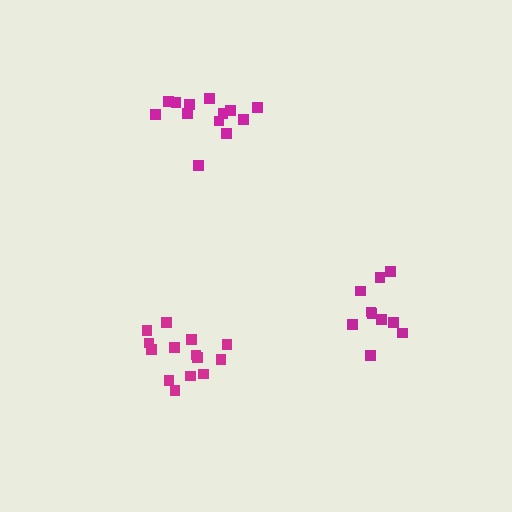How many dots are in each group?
Group 1: 14 dots, Group 2: 13 dots, Group 3: 10 dots (37 total).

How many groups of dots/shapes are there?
There are 3 groups.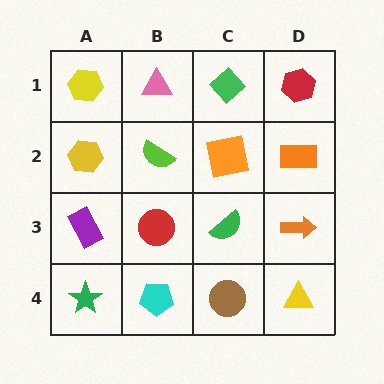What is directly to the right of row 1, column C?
A red hexagon.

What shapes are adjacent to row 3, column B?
A lime semicircle (row 2, column B), a cyan pentagon (row 4, column B), a purple rectangle (row 3, column A), a green semicircle (row 3, column C).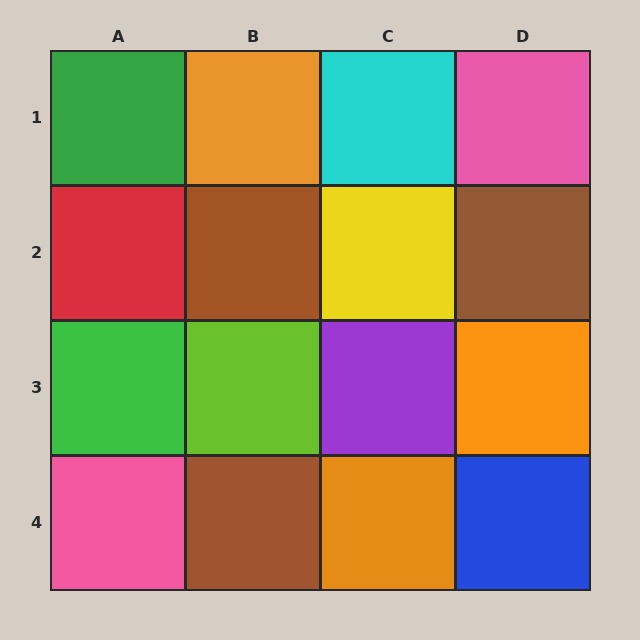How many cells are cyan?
1 cell is cyan.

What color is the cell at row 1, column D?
Pink.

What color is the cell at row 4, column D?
Blue.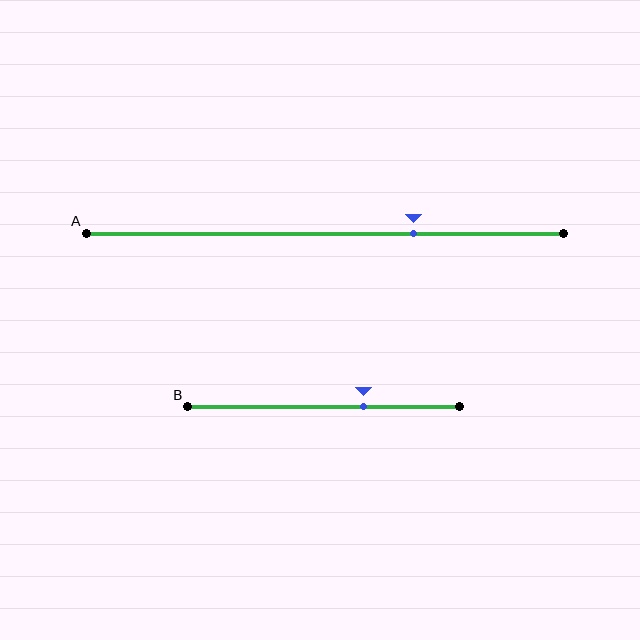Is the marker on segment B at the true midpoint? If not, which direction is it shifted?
No, the marker on segment B is shifted to the right by about 15% of the segment length.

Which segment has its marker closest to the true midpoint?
Segment B has its marker closest to the true midpoint.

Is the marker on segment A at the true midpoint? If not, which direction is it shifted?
No, the marker on segment A is shifted to the right by about 19% of the segment length.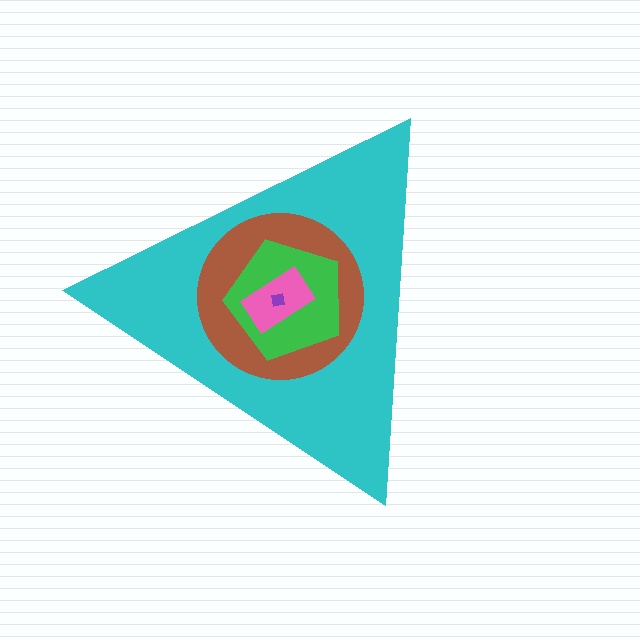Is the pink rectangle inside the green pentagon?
Yes.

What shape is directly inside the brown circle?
The green pentagon.